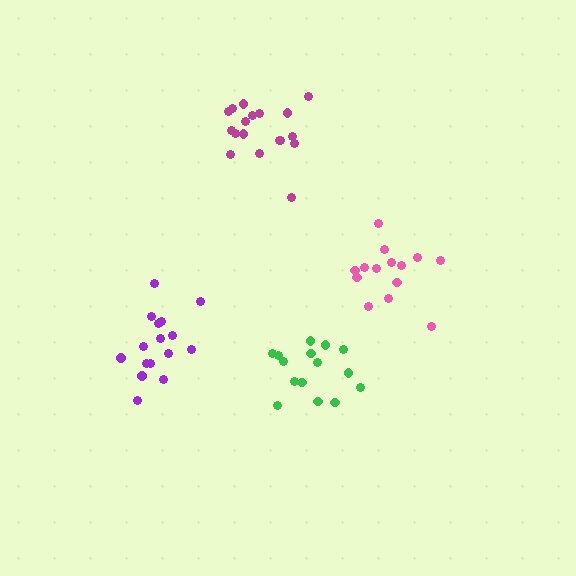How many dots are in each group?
Group 1: 18 dots, Group 2: 14 dots, Group 3: 15 dots, Group 4: 16 dots (63 total).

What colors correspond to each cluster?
The clusters are colored: magenta, pink, green, purple.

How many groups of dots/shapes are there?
There are 4 groups.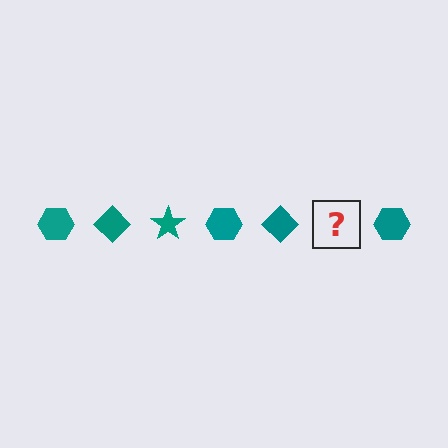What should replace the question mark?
The question mark should be replaced with a teal star.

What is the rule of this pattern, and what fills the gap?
The rule is that the pattern cycles through hexagon, diamond, star shapes in teal. The gap should be filled with a teal star.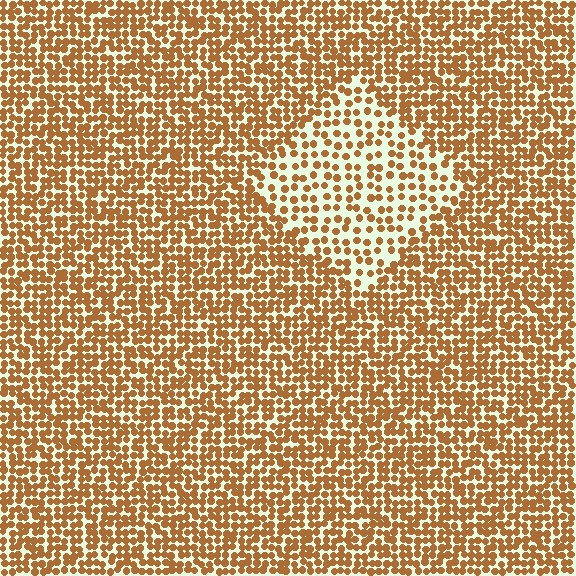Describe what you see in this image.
The image contains small brown elements arranged at two different densities. A diamond-shaped region is visible where the elements are less densely packed than the surrounding area.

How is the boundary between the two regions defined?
The boundary is defined by a change in element density (approximately 1.9x ratio). All elements are the same color, size, and shape.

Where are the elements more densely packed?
The elements are more densely packed outside the diamond boundary.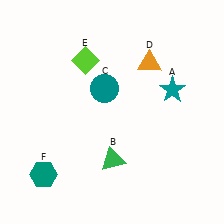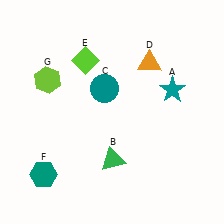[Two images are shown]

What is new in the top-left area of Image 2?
A lime hexagon (G) was added in the top-left area of Image 2.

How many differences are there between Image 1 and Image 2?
There is 1 difference between the two images.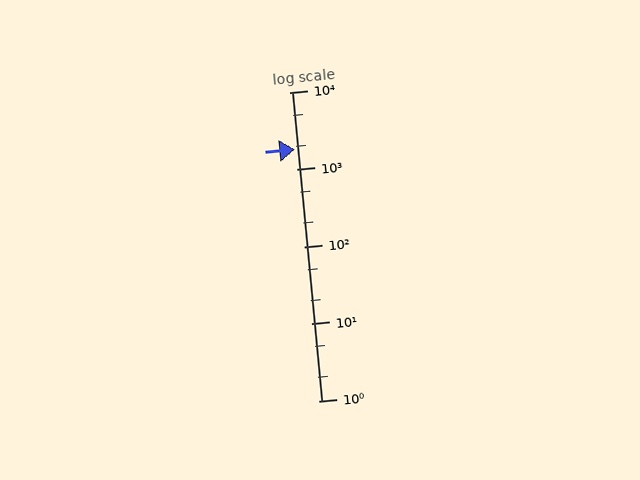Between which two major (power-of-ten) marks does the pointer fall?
The pointer is between 1000 and 10000.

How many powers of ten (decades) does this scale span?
The scale spans 4 decades, from 1 to 10000.